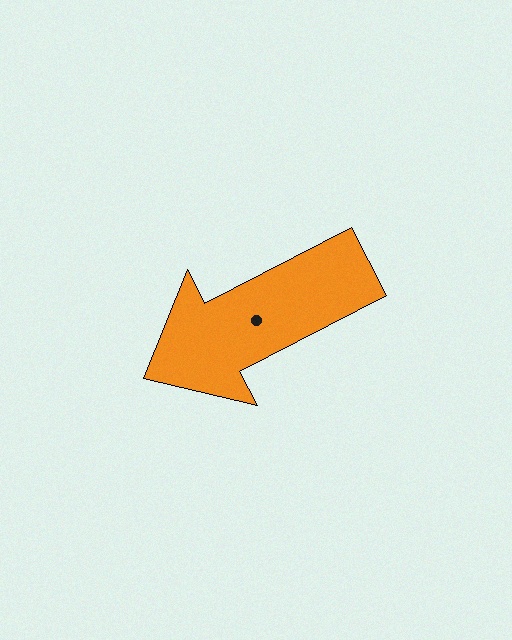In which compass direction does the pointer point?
Southwest.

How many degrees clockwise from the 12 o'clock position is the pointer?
Approximately 243 degrees.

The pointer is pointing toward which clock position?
Roughly 8 o'clock.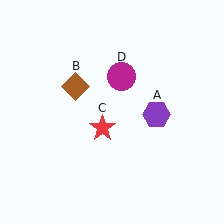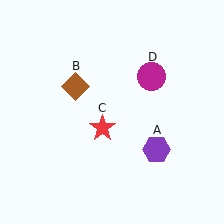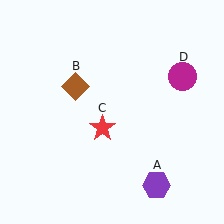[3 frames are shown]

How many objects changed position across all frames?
2 objects changed position: purple hexagon (object A), magenta circle (object D).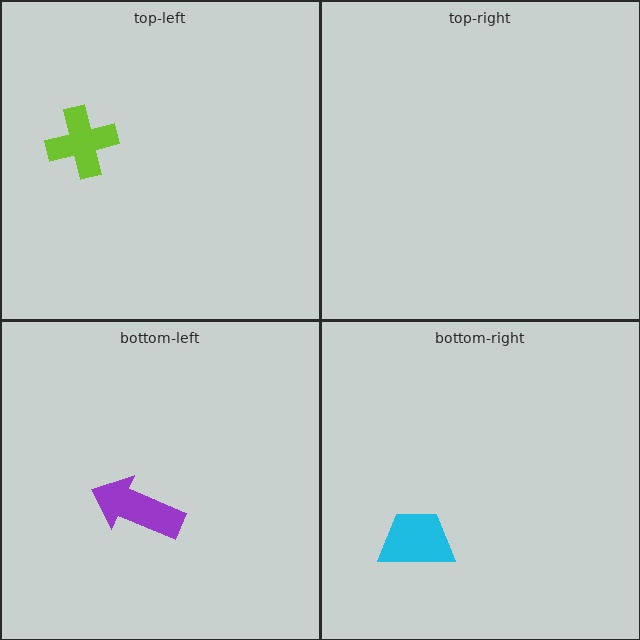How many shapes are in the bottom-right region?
1.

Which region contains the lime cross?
The top-left region.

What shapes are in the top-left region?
The lime cross.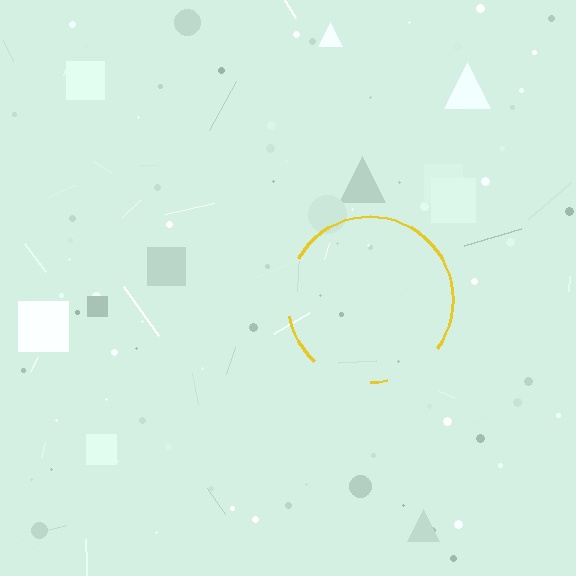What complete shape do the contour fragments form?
The contour fragments form a circle.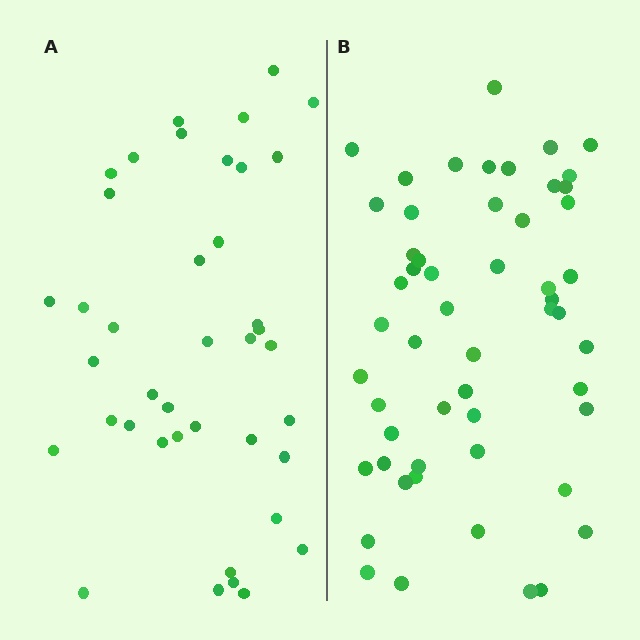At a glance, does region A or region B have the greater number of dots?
Region B (the right region) has more dots.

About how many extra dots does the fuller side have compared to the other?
Region B has approximately 15 more dots than region A.